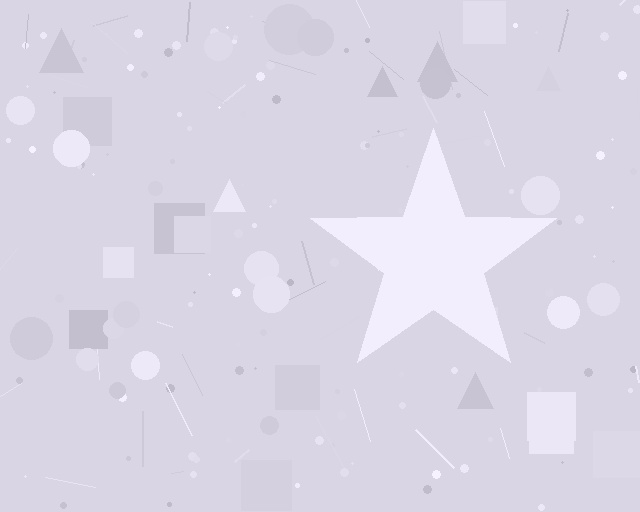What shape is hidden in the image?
A star is hidden in the image.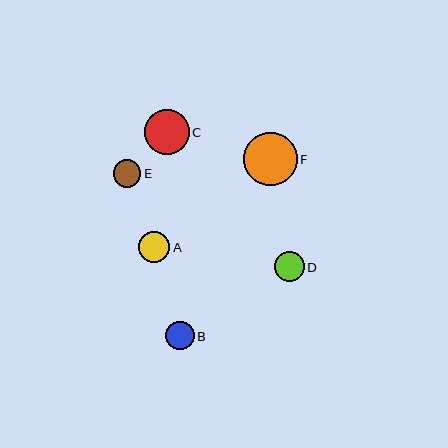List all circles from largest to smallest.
From largest to smallest: F, C, A, D, B, E.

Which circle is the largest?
Circle F is the largest with a size of approximately 53 pixels.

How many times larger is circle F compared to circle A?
Circle F is approximately 1.7 times the size of circle A.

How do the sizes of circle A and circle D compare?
Circle A and circle D are approximately the same size.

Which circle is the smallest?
Circle E is the smallest with a size of approximately 28 pixels.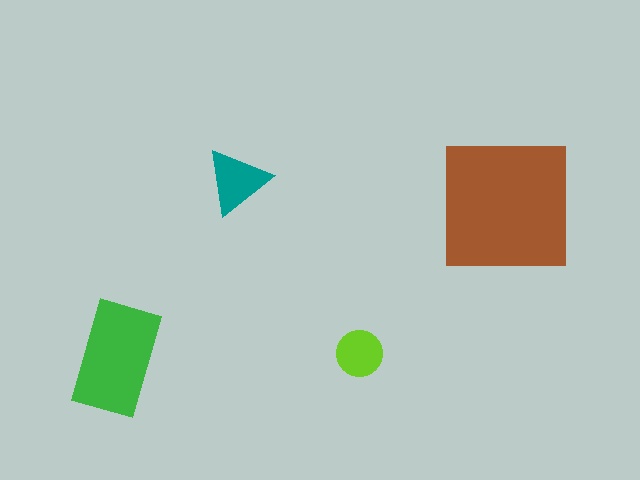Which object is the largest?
The brown square.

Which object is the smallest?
The lime circle.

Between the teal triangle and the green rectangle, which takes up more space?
The green rectangle.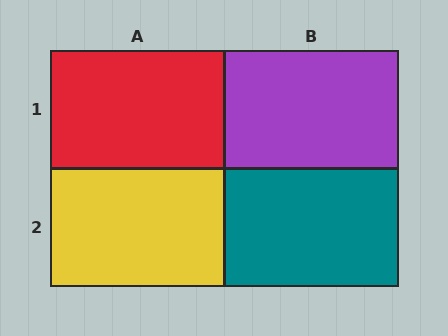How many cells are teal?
1 cell is teal.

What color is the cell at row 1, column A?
Red.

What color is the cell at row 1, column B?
Purple.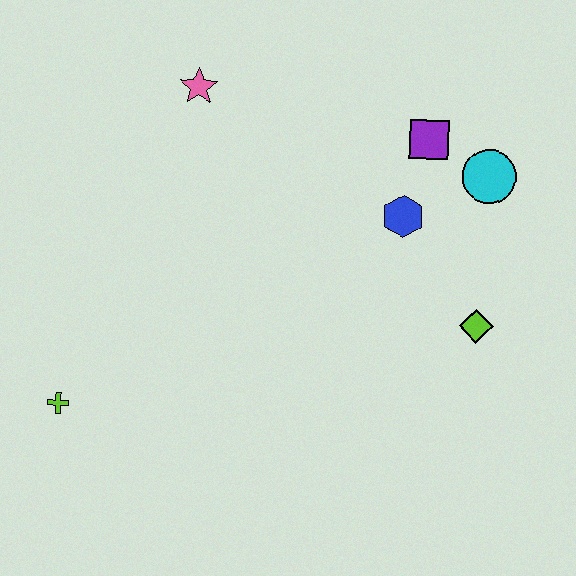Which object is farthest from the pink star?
The lime diamond is farthest from the pink star.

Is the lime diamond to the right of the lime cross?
Yes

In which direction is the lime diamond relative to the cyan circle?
The lime diamond is below the cyan circle.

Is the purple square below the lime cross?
No